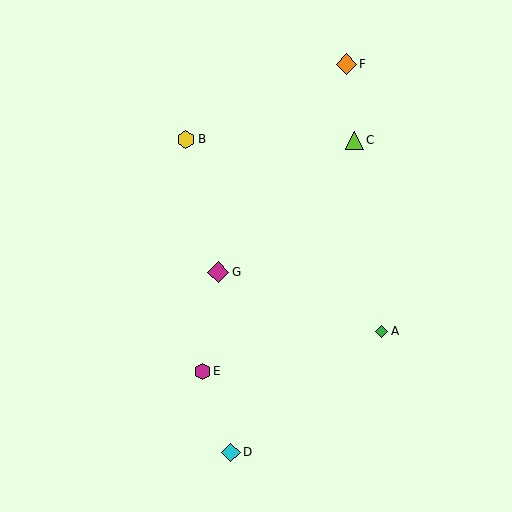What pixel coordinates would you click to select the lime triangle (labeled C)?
Click at (354, 140) to select the lime triangle C.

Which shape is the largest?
The magenta diamond (labeled G) is the largest.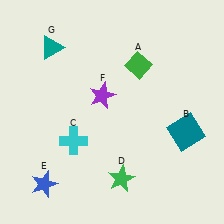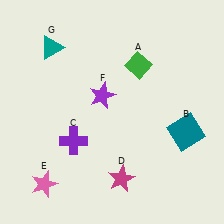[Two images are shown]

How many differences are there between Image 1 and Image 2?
There are 3 differences between the two images.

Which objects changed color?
C changed from cyan to purple. D changed from green to magenta. E changed from blue to pink.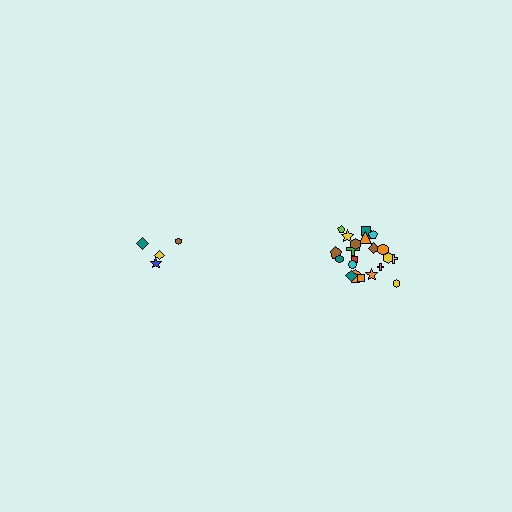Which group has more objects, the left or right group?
The right group.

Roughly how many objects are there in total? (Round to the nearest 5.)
Roughly 25 objects in total.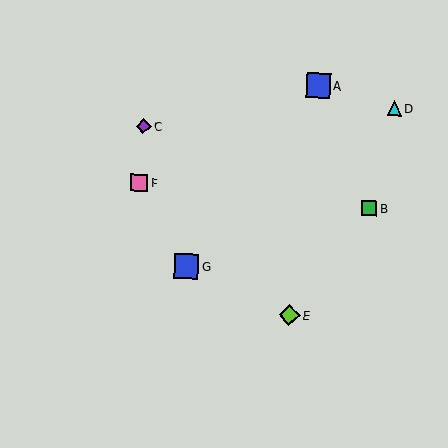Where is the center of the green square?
The center of the green square is at (369, 208).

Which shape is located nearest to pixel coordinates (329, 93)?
The blue square (labeled A) at (318, 85) is nearest to that location.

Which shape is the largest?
The blue square (labeled G) is the largest.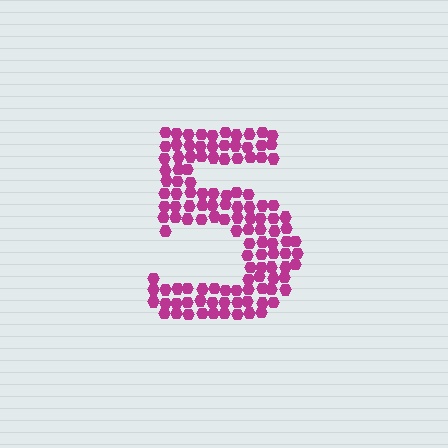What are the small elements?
The small elements are hexagons.